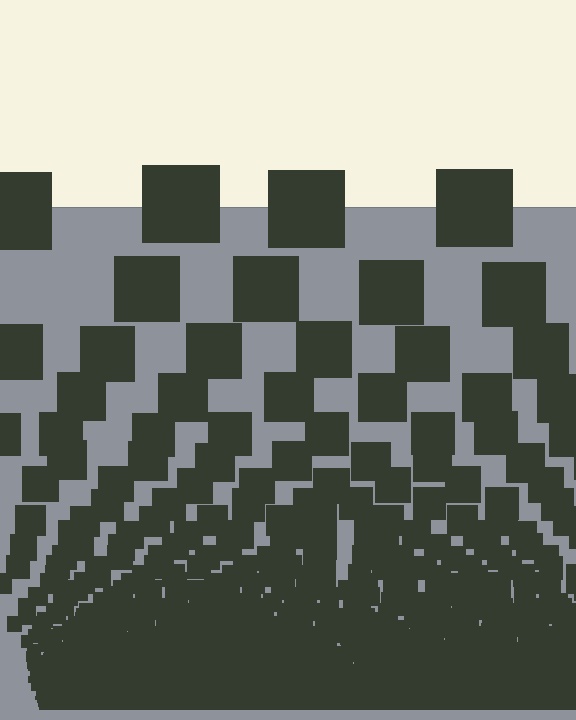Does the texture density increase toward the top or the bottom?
Density increases toward the bottom.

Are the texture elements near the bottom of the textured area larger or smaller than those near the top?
Smaller. The gradient is inverted — elements near the bottom are smaller and denser.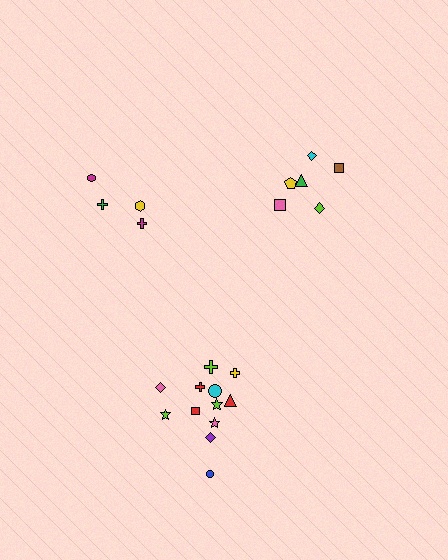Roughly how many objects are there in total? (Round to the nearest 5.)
Roughly 20 objects in total.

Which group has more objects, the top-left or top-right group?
The top-right group.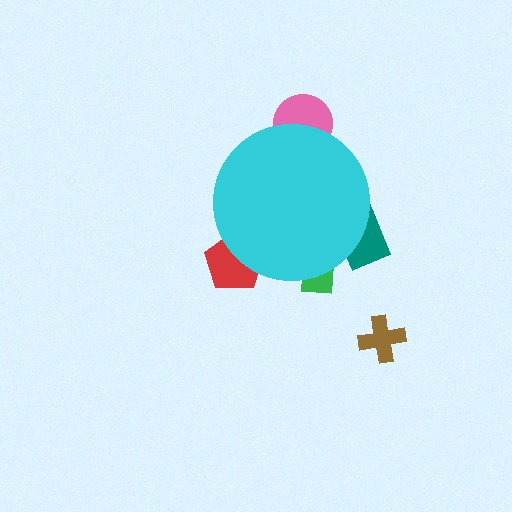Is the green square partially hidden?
Yes, the green square is partially hidden behind the cyan circle.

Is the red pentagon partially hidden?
Yes, the red pentagon is partially hidden behind the cyan circle.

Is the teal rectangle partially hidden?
Yes, the teal rectangle is partially hidden behind the cyan circle.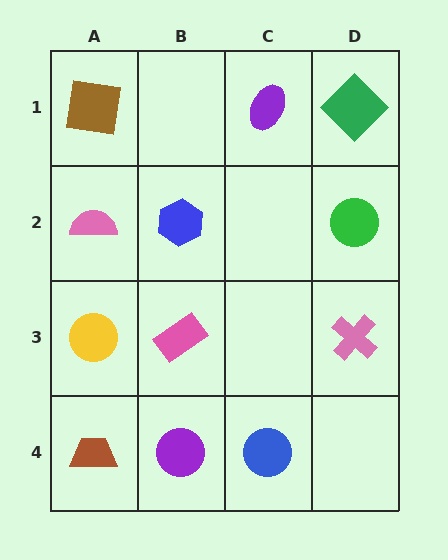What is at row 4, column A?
A brown trapezoid.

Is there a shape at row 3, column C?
No, that cell is empty.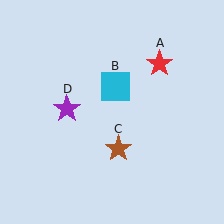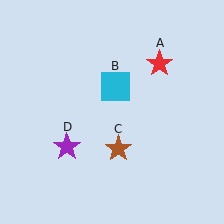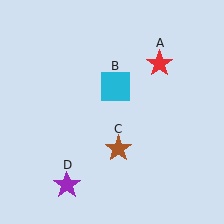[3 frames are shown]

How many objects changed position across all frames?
1 object changed position: purple star (object D).